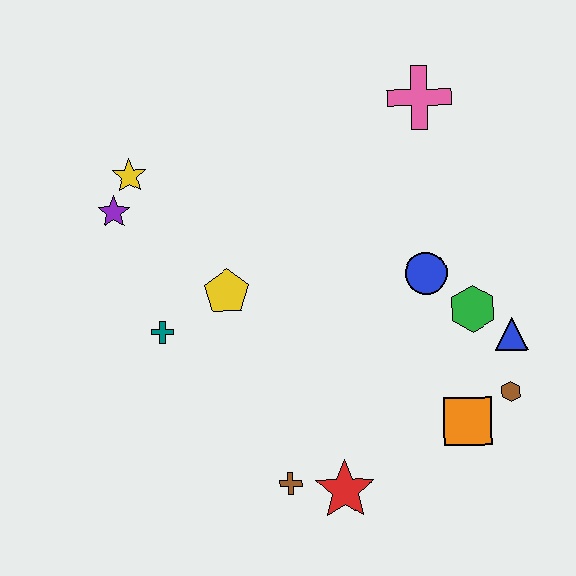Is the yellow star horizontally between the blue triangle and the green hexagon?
No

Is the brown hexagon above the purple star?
No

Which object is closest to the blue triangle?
The green hexagon is closest to the blue triangle.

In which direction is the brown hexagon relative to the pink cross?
The brown hexagon is below the pink cross.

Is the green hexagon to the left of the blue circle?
No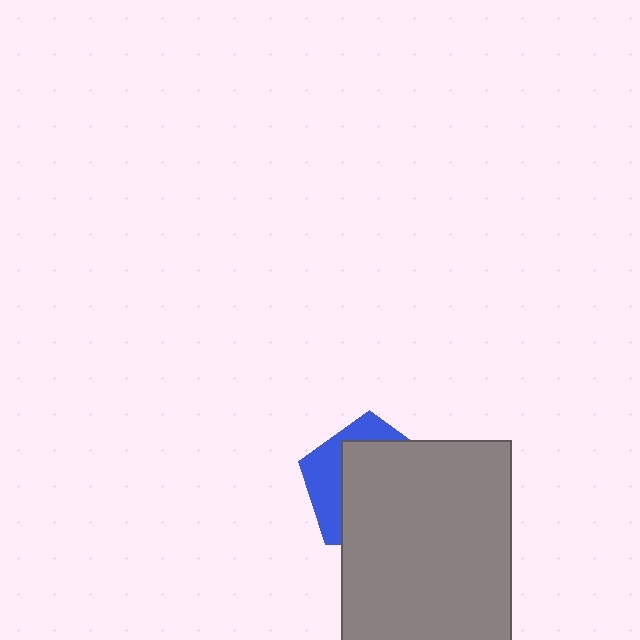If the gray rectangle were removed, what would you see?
You would see the complete blue pentagon.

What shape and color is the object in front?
The object in front is a gray rectangle.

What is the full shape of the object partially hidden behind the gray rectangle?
The partially hidden object is a blue pentagon.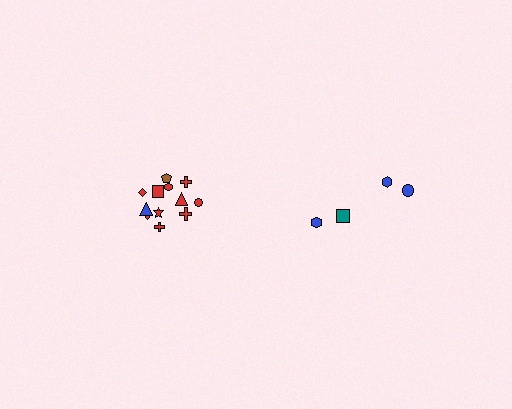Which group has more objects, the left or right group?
The left group.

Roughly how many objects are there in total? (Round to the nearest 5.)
Roughly 15 objects in total.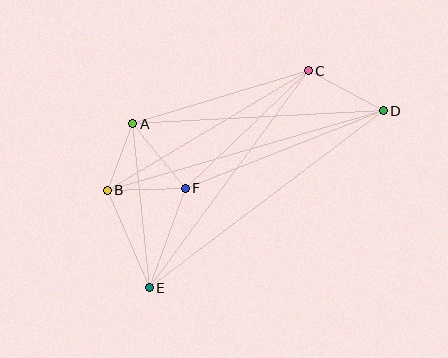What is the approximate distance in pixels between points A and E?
The distance between A and E is approximately 165 pixels.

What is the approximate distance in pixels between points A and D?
The distance between A and D is approximately 251 pixels.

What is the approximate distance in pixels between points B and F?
The distance between B and F is approximately 78 pixels.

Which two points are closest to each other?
Points A and B are closest to each other.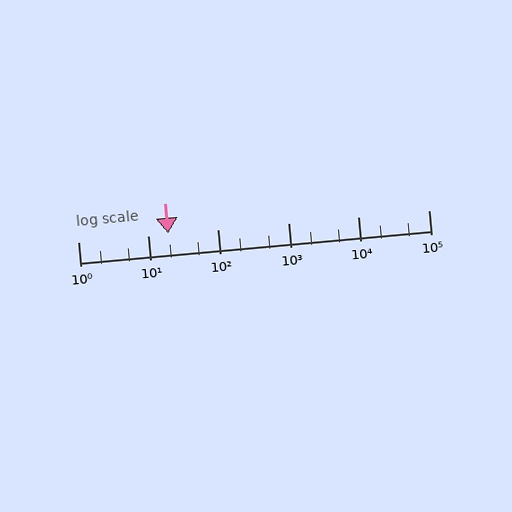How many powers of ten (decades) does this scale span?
The scale spans 5 decades, from 1 to 100000.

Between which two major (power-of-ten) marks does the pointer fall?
The pointer is between 10 and 100.